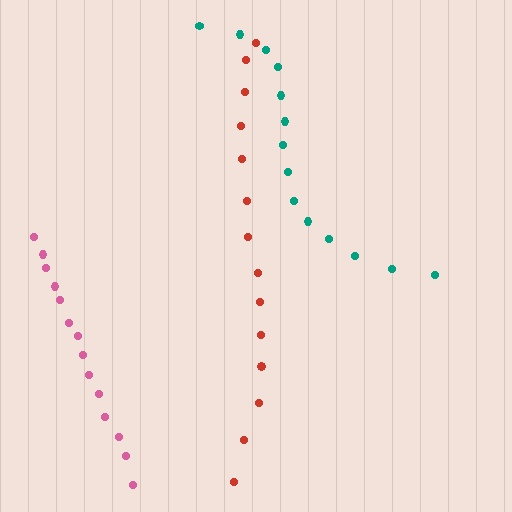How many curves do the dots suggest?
There are 3 distinct paths.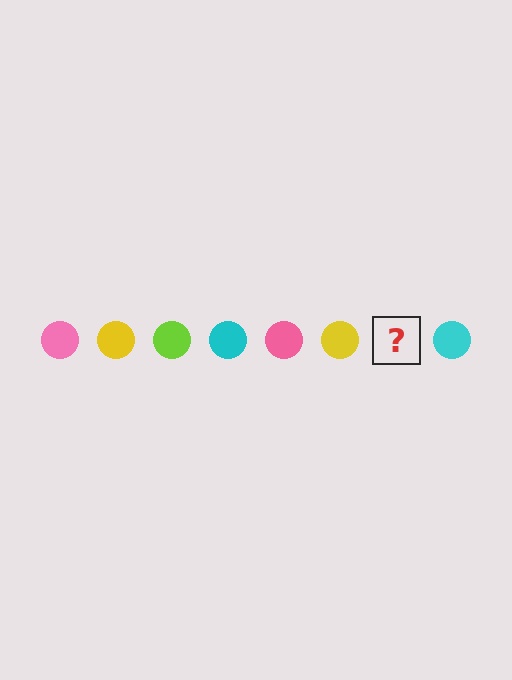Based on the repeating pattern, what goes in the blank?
The blank should be a lime circle.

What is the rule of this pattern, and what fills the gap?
The rule is that the pattern cycles through pink, yellow, lime, cyan circles. The gap should be filled with a lime circle.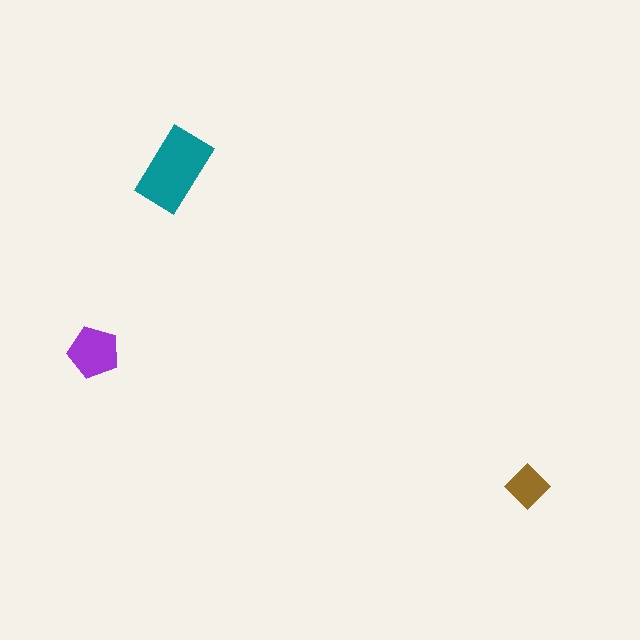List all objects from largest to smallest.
The teal rectangle, the purple pentagon, the brown diamond.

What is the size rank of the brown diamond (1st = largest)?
3rd.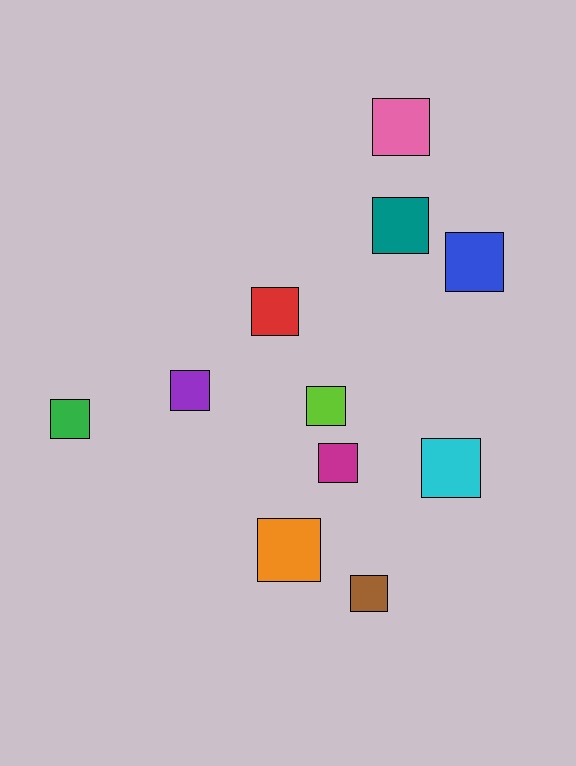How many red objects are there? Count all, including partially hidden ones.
There is 1 red object.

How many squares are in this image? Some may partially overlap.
There are 11 squares.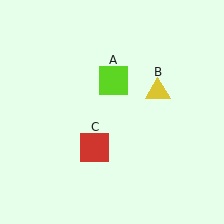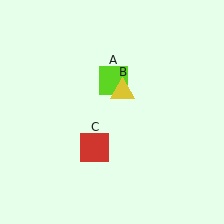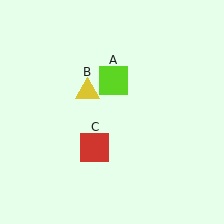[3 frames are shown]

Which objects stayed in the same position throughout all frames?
Lime square (object A) and red square (object C) remained stationary.